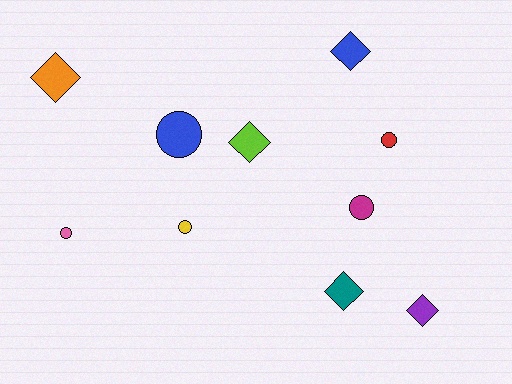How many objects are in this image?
There are 10 objects.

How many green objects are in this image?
There are no green objects.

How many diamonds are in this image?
There are 5 diamonds.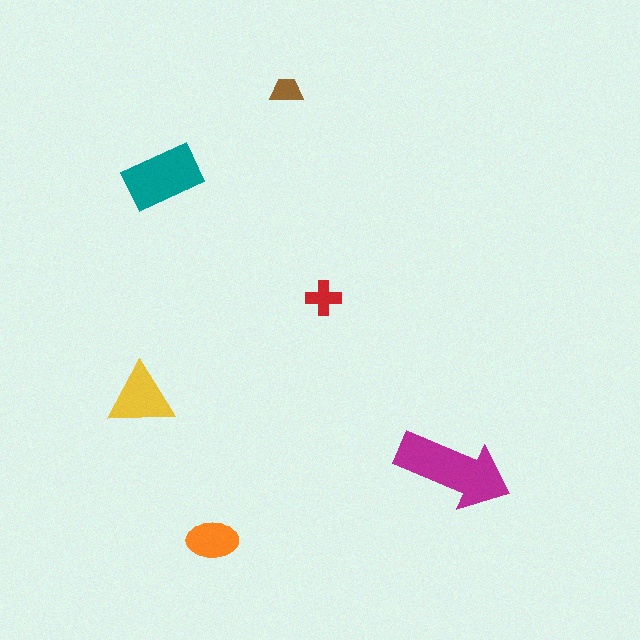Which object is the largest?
The magenta arrow.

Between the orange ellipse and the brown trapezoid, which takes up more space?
The orange ellipse.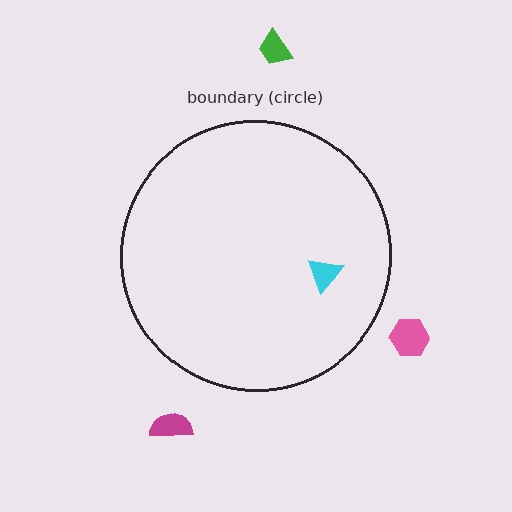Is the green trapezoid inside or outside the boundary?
Outside.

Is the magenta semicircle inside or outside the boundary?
Outside.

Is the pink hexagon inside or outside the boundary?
Outside.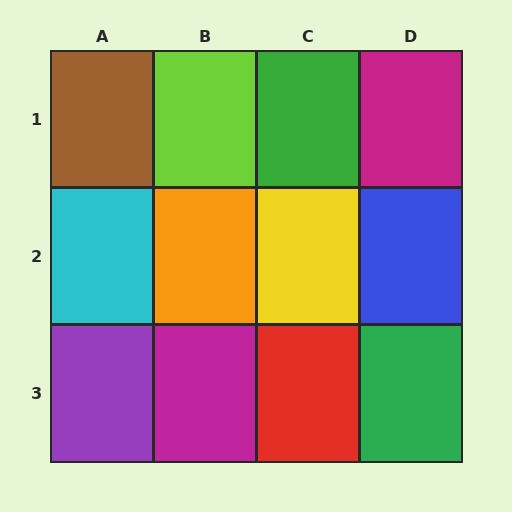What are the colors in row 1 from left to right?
Brown, lime, green, magenta.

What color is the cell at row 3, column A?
Purple.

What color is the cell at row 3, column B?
Magenta.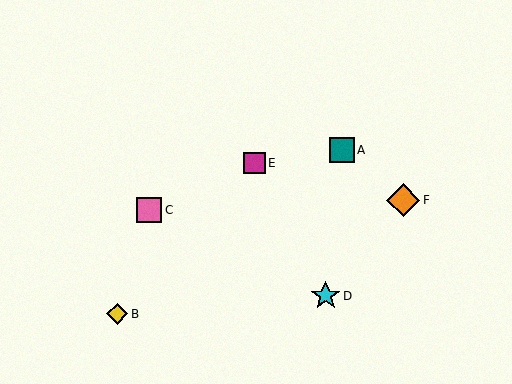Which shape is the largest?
The orange diamond (labeled F) is the largest.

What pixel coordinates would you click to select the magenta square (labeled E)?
Click at (254, 163) to select the magenta square E.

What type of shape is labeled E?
Shape E is a magenta square.